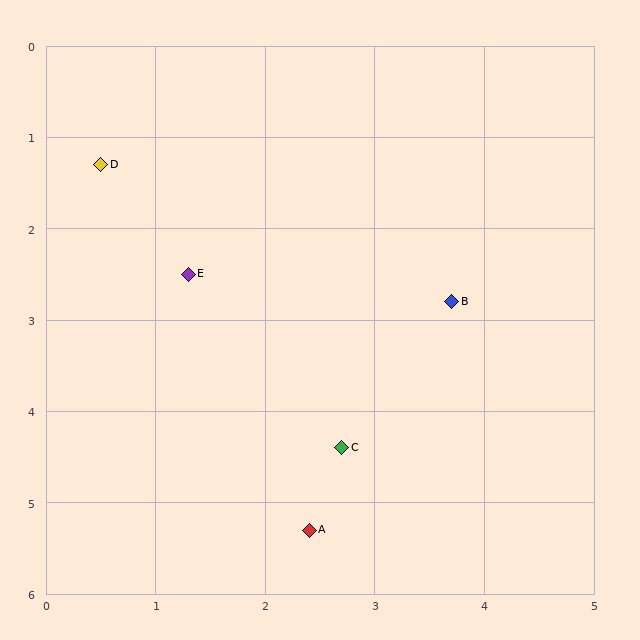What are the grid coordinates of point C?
Point C is at approximately (2.7, 4.4).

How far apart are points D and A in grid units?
Points D and A are about 4.4 grid units apart.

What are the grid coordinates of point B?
Point B is at approximately (3.7, 2.8).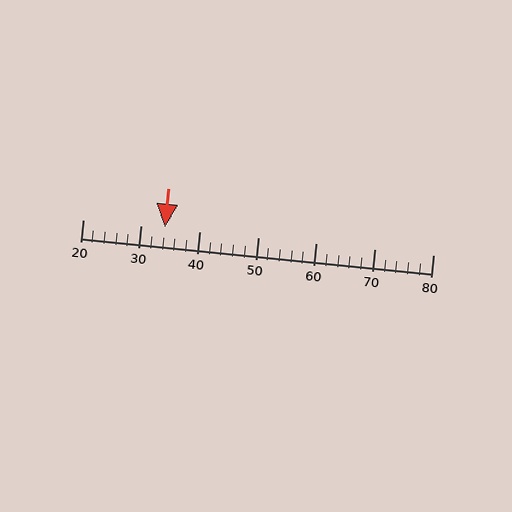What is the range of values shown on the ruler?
The ruler shows values from 20 to 80.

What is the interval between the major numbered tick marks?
The major tick marks are spaced 10 units apart.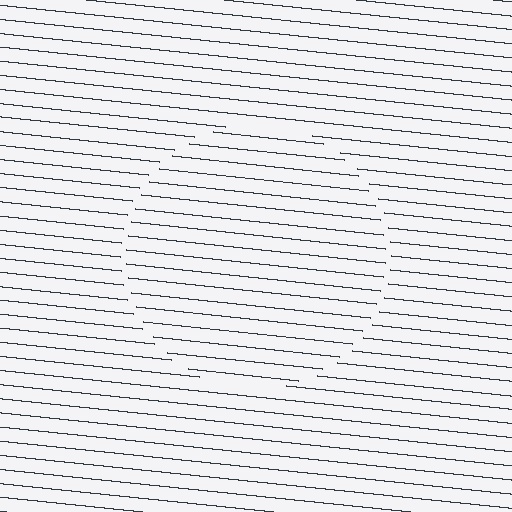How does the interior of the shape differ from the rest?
The interior of the shape contains the same grating, shifted by half a period — the contour is defined by the phase discontinuity where line-ends from the inner and outer gratings abut.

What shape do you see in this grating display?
An illusory circle. The interior of the shape contains the same grating, shifted by half a period — the contour is defined by the phase discontinuity where line-ends from the inner and outer gratings abut.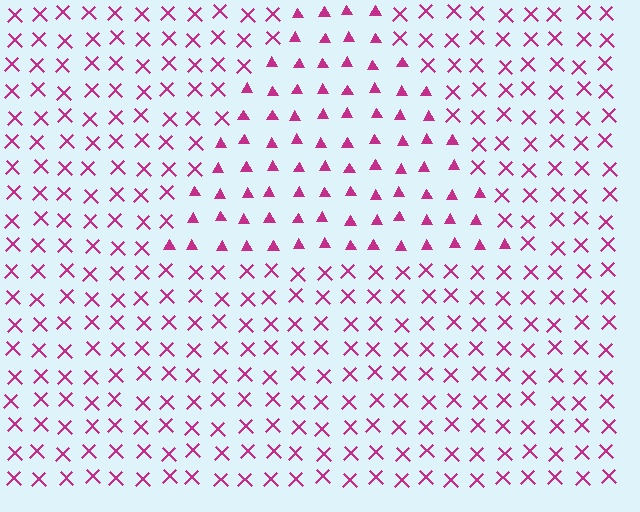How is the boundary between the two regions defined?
The boundary is defined by a change in element shape: triangles inside vs. X marks outside. All elements share the same color and spacing.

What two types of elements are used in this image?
The image uses triangles inside the triangle region and X marks outside it.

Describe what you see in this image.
The image is filled with small magenta elements arranged in a uniform grid. A triangle-shaped region contains triangles, while the surrounding area contains X marks. The boundary is defined purely by the change in element shape.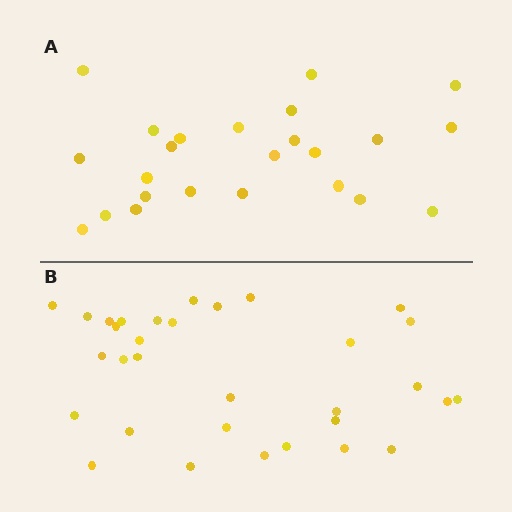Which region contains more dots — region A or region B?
Region B (the bottom region) has more dots.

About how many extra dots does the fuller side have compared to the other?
Region B has roughly 8 or so more dots than region A.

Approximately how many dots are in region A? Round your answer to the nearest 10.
About 20 dots. (The exact count is 24, which rounds to 20.)